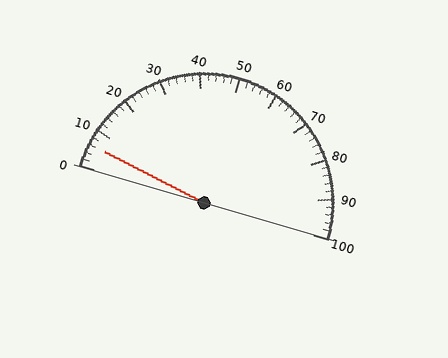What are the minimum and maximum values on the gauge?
The gauge ranges from 0 to 100.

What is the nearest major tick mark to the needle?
The nearest major tick mark is 10.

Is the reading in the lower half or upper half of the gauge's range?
The reading is in the lower half of the range (0 to 100).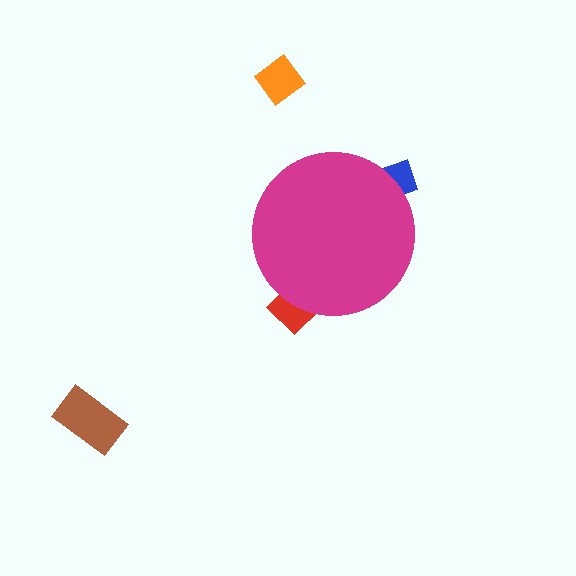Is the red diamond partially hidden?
Yes, the red diamond is partially hidden behind the magenta circle.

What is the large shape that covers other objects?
A magenta circle.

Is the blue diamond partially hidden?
Yes, the blue diamond is partially hidden behind the magenta circle.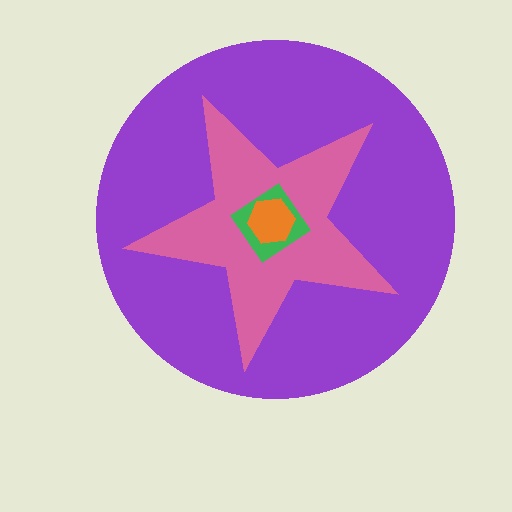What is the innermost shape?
The orange hexagon.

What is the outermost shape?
The purple circle.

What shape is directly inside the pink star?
The green diamond.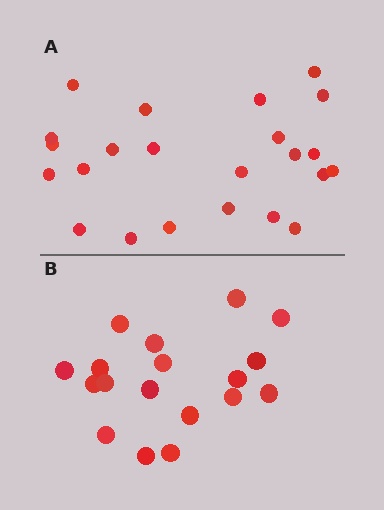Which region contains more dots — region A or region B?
Region A (the top region) has more dots.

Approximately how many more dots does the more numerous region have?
Region A has about 5 more dots than region B.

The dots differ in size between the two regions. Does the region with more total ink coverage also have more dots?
No. Region B has more total ink coverage because its dots are larger, but region A actually contains more individual dots. Total area can be misleading — the number of items is what matters here.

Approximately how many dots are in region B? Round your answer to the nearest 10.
About 20 dots. (The exact count is 18, which rounds to 20.)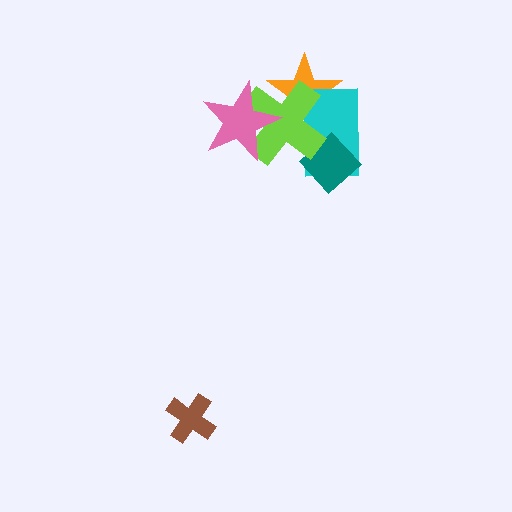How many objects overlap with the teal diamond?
2 objects overlap with the teal diamond.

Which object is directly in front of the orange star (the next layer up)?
The cyan rectangle is directly in front of the orange star.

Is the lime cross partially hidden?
Yes, it is partially covered by another shape.